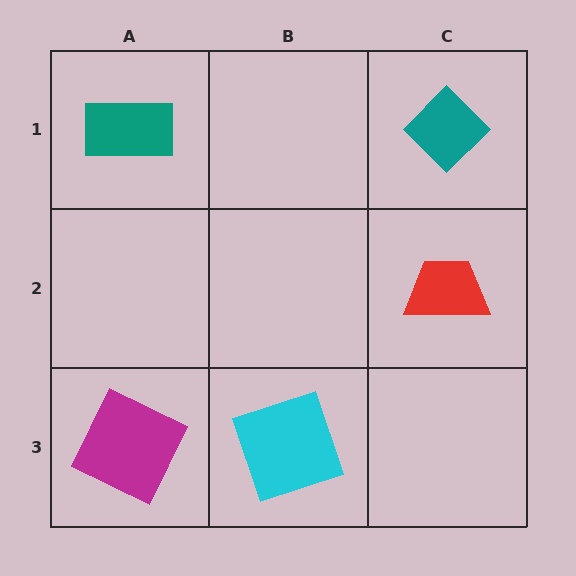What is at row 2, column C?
A red trapezoid.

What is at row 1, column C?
A teal diamond.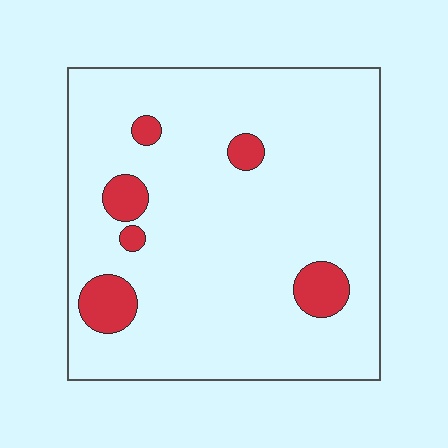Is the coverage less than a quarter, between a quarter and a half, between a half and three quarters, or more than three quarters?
Less than a quarter.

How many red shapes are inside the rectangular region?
6.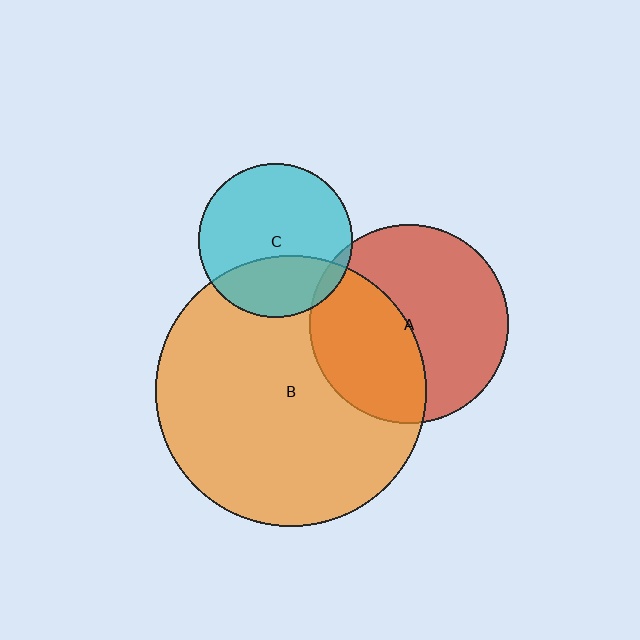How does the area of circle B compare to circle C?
Approximately 3.1 times.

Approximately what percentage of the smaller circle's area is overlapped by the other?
Approximately 40%.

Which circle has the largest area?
Circle B (orange).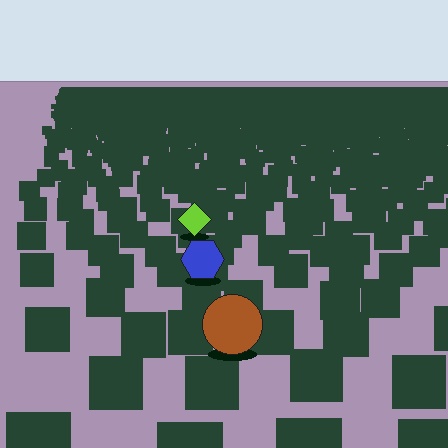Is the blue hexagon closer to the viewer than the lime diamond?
Yes. The blue hexagon is closer — you can tell from the texture gradient: the ground texture is coarser near it.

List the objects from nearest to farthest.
From nearest to farthest: the brown circle, the blue hexagon, the lime diamond.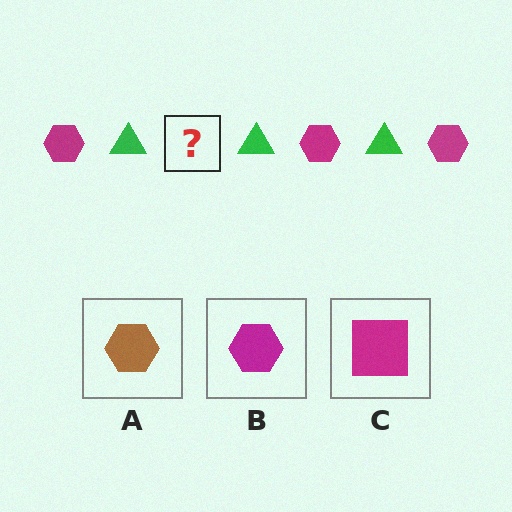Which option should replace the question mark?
Option B.